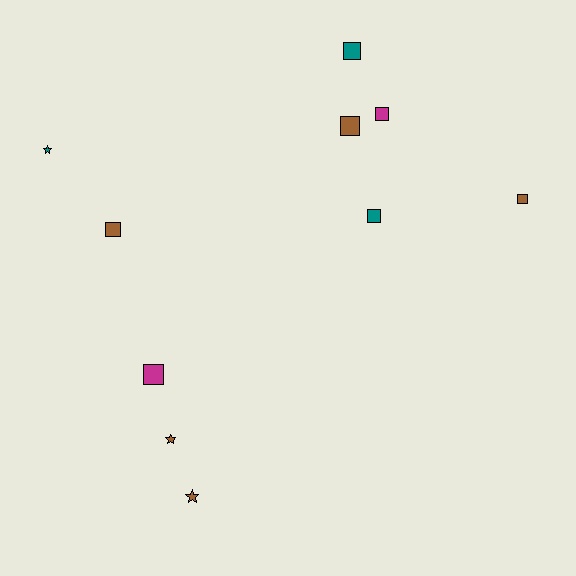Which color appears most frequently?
Brown, with 5 objects.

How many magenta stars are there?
There are no magenta stars.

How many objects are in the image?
There are 10 objects.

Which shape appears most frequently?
Square, with 7 objects.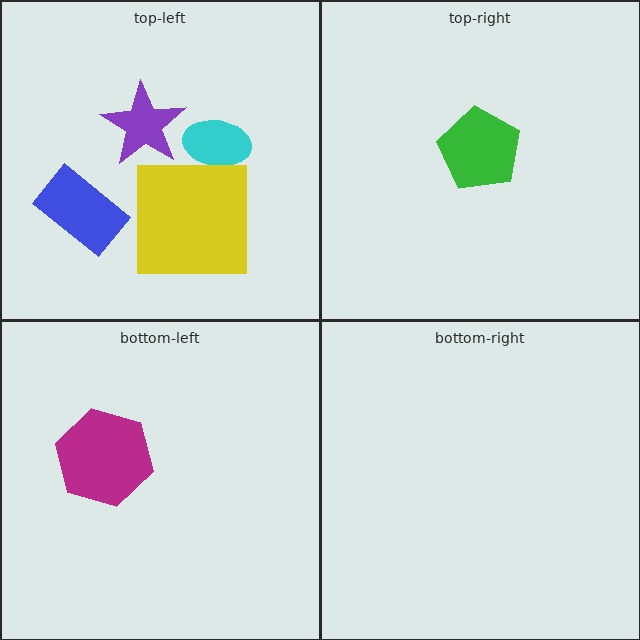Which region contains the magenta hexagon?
The bottom-left region.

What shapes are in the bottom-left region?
The magenta hexagon.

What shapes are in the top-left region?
The purple star, the cyan ellipse, the yellow square, the blue rectangle.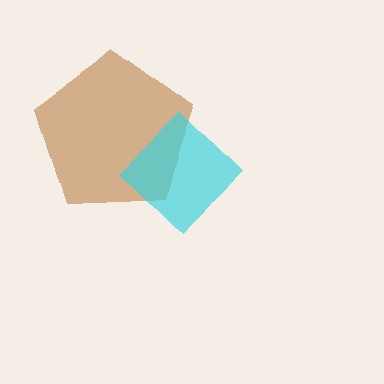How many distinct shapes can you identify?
There are 2 distinct shapes: a brown pentagon, a cyan diamond.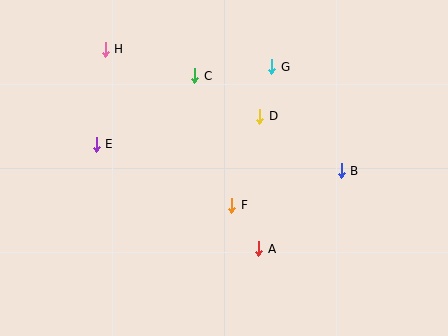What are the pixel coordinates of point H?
Point H is at (105, 49).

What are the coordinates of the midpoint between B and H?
The midpoint between B and H is at (223, 110).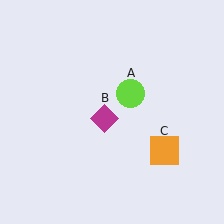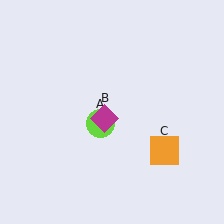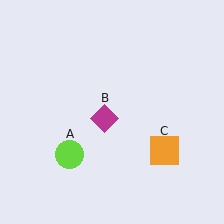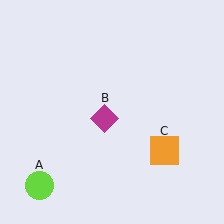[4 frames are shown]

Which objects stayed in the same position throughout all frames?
Magenta diamond (object B) and orange square (object C) remained stationary.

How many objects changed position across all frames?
1 object changed position: lime circle (object A).